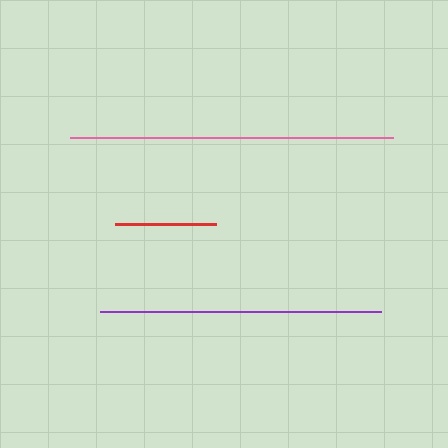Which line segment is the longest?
The pink line is the longest at approximately 323 pixels.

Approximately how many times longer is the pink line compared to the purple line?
The pink line is approximately 1.1 times the length of the purple line.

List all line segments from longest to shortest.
From longest to shortest: pink, purple, red.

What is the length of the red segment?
The red segment is approximately 101 pixels long.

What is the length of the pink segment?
The pink segment is approximately 323 pixels long.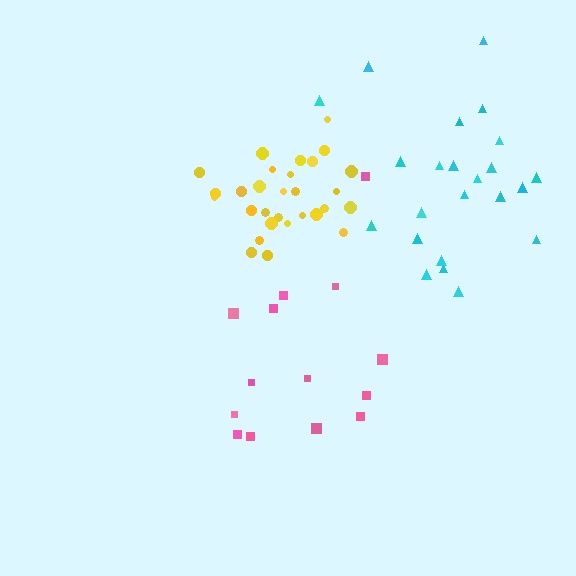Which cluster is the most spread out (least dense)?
Pink.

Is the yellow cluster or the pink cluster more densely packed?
Yellow.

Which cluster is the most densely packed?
Yellow.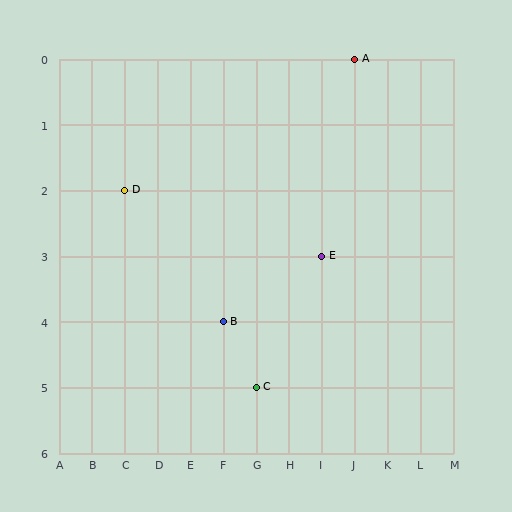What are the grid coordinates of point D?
Point D is at grid coordinates (C, 2).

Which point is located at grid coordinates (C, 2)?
Point D is at (C, 2).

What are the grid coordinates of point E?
Point E is at grid coordinates (I, 3).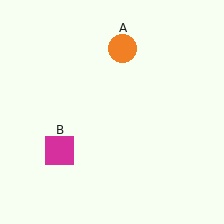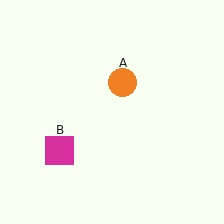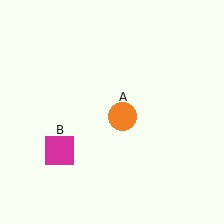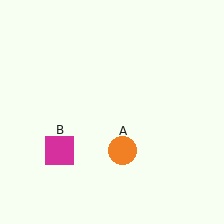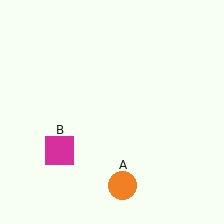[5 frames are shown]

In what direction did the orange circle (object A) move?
The orange circle (object A) moved down.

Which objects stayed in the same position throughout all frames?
Magenta square (object B) remained stationary.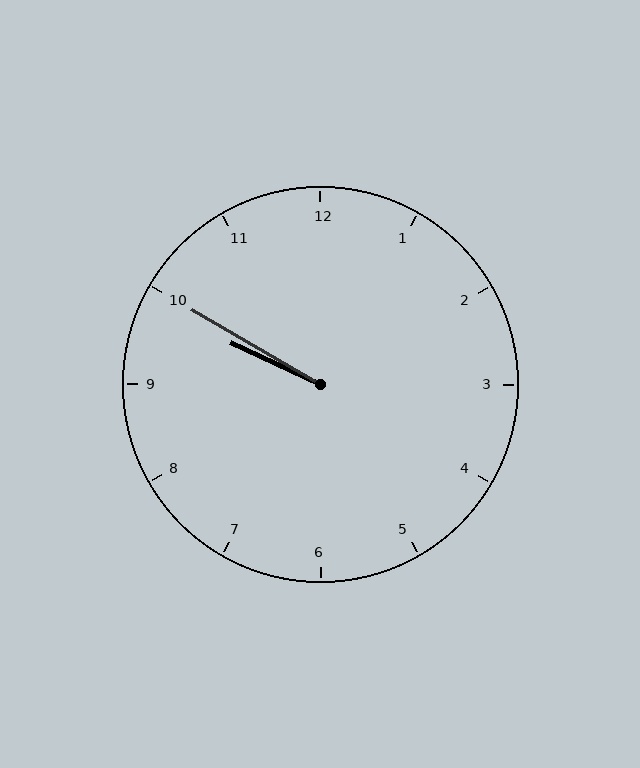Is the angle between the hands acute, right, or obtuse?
It is acute.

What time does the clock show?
9:50.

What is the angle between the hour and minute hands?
Approximately 5 degrees.